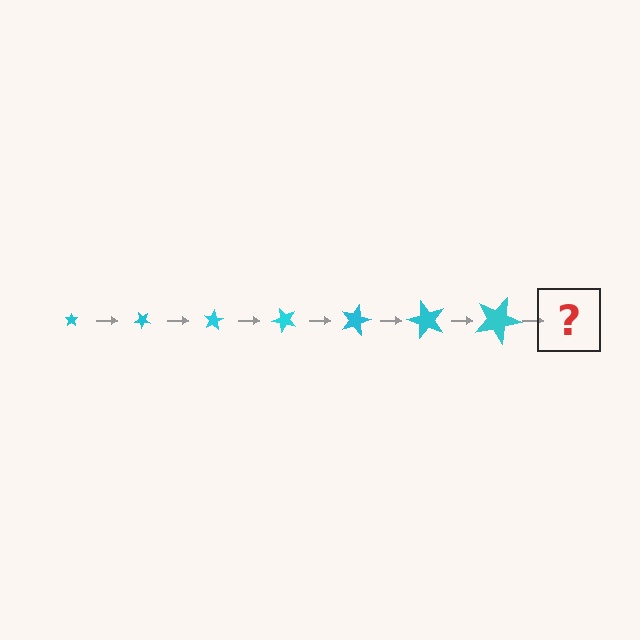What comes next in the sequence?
The next element should be a star, larger than the previous one and rotated 280 degrees from the start.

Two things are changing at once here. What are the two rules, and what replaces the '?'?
The two rules are that the star grows larger each step and it rotates 40 degrees each step. The '?' should be a star, larger than the previous one and rotated 280 degrees from the start.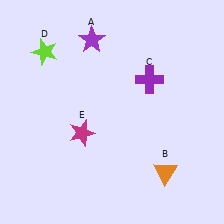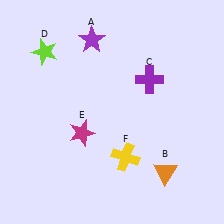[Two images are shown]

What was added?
A yellow cross (F) was added in Image 2.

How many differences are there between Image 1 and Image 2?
There is 1 difference between the two images.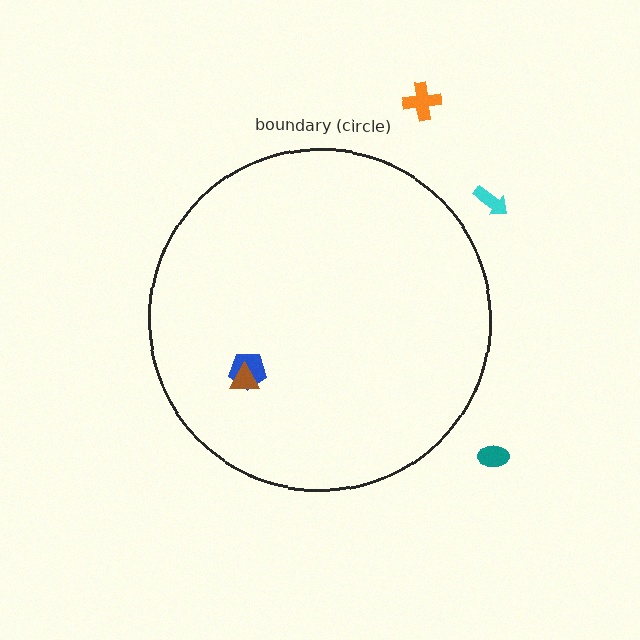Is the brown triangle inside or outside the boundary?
Inside.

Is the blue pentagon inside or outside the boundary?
Inside.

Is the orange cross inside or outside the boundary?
Outside.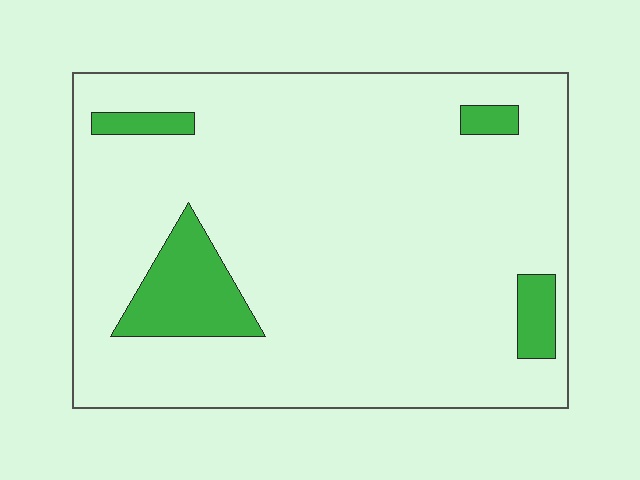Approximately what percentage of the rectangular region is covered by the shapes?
Approximately 10%.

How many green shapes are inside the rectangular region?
4.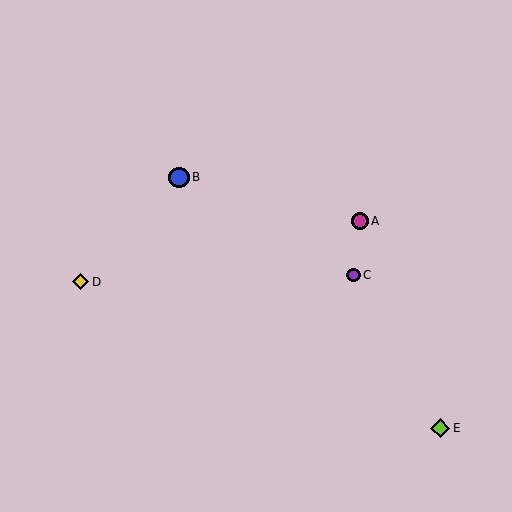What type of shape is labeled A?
Shape A is a magenta circle.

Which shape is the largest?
The blue circle (labeled B) is the largest.